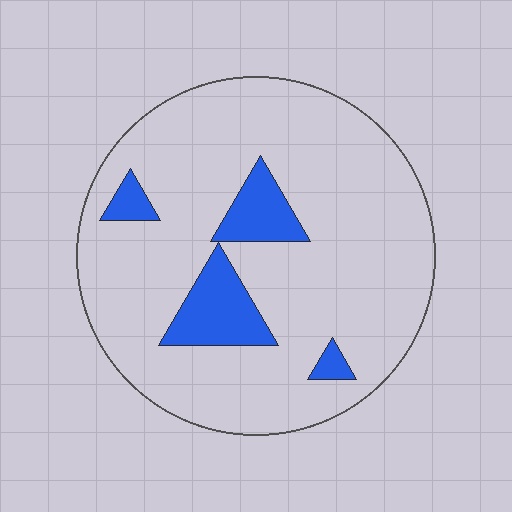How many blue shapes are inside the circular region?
4.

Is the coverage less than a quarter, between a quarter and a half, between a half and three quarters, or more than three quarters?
Less than a quarter.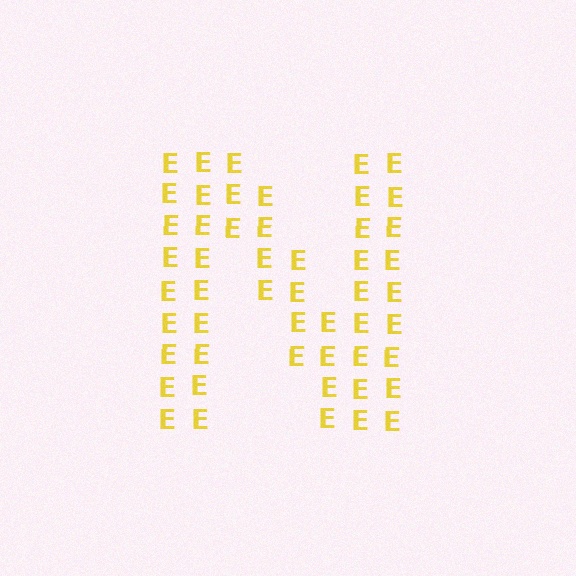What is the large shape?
The large shape is the letter N.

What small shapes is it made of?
It is made of small letter E's.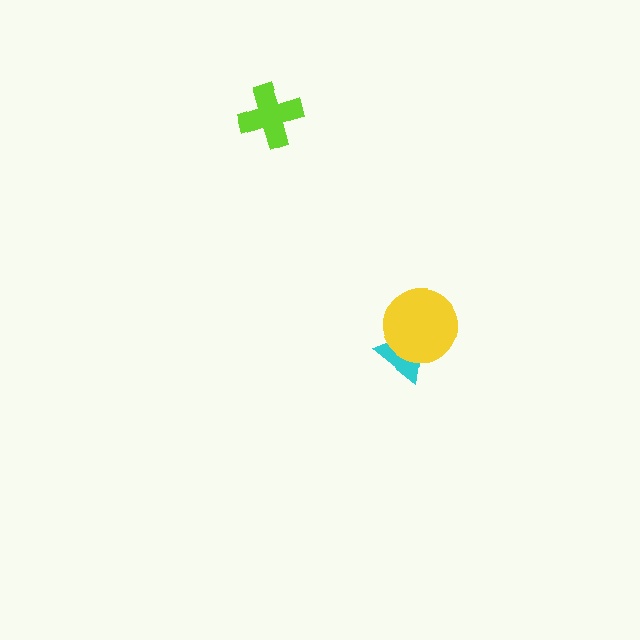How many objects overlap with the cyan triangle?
1 object overlaps with the cyan triangle.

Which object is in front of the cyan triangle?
The yellow circle is in front of the cyan triangle.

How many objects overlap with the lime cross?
0 objects overlap with the lime cross.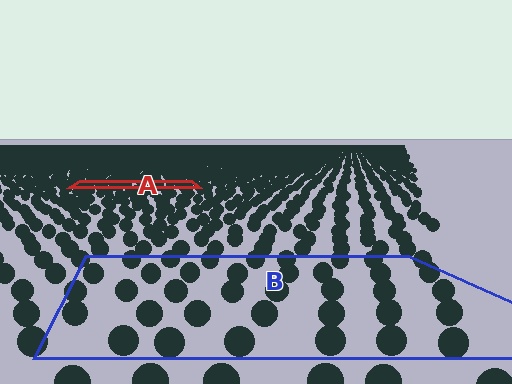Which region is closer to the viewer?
Region B is closer. The texture elements there are larger and more spread out.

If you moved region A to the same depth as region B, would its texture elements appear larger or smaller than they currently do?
They would appear larger. At a closer depth, the same texture elements are projected at a bigger on-screen size.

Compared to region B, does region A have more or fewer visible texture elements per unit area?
Region A has more texture elements per unit area — they are packed more densely because it is farther away.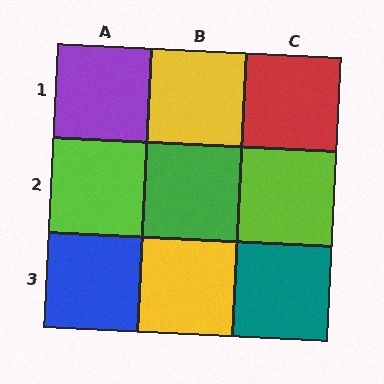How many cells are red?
1 cell is red.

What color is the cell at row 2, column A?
Lime.